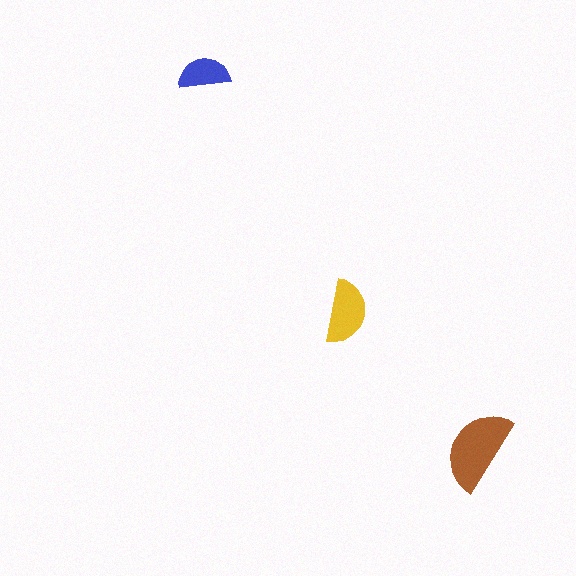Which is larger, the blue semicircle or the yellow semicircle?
The yellow one.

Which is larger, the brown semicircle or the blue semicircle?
The brown one.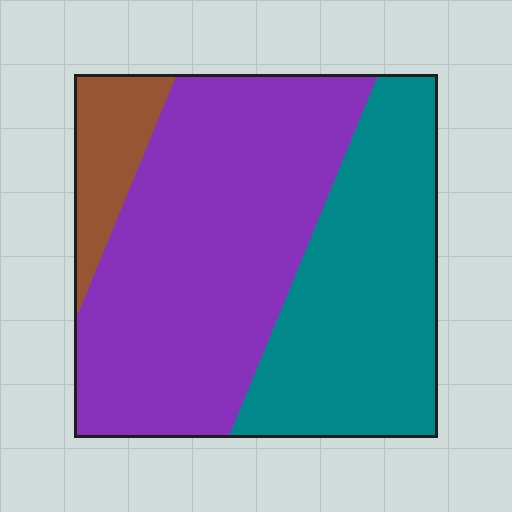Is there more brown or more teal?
Teal.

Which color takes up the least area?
Brown, at roughly 10%.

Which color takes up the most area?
Purple, at roughly 55%.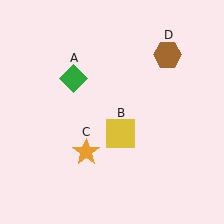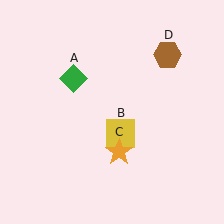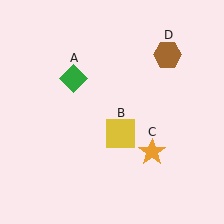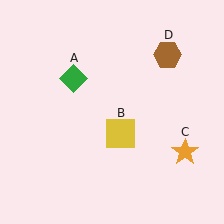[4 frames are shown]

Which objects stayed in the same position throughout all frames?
Green diamond (object A) and yellow square (object B) and brown hexagon (object D) remained stationary.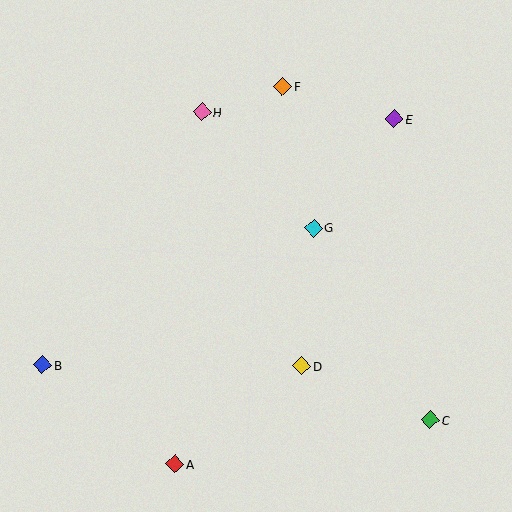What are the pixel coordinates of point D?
Point D is at (302, 366).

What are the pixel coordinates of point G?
Point G is at (313, 228).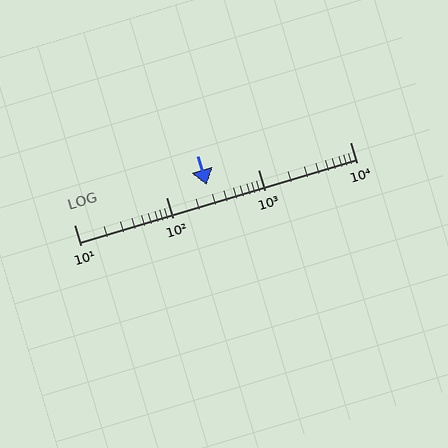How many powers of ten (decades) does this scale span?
The scale spans 3 decades, from 10 to 10000.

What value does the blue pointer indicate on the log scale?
The pointer indicates approximately 280.